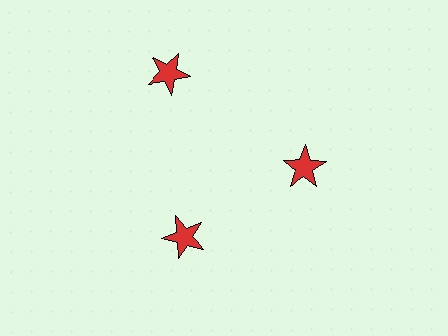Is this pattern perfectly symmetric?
No. The 3 red stars are arranged in a ring, but one element near the 11 o'clock position is pushed outward from the center, breaking the 3-fold rotational symmetry.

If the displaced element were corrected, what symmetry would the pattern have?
It would have 3-fold rotational symmetry — the pattern would map onto itself every 120 degrees.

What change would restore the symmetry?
The symmetry would be restored by moving it inward, back onto the ring so that all 3 stars sit at equal angles and equal distance from the center.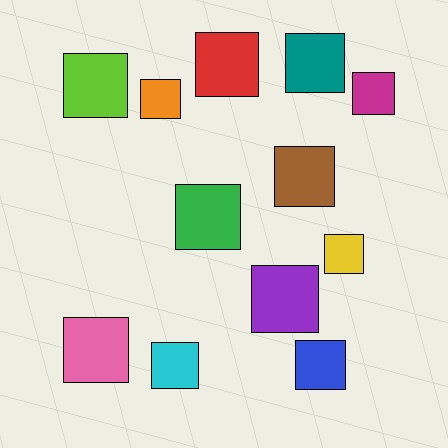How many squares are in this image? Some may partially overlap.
There are 12 squares.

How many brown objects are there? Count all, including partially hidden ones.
There is 1 brown object.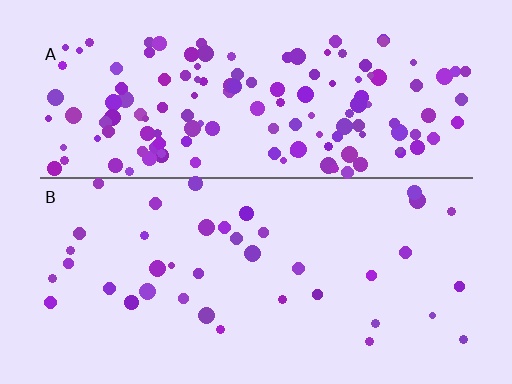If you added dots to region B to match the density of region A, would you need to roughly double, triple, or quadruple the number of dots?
Approximately quadruple.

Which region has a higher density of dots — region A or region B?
A (the top).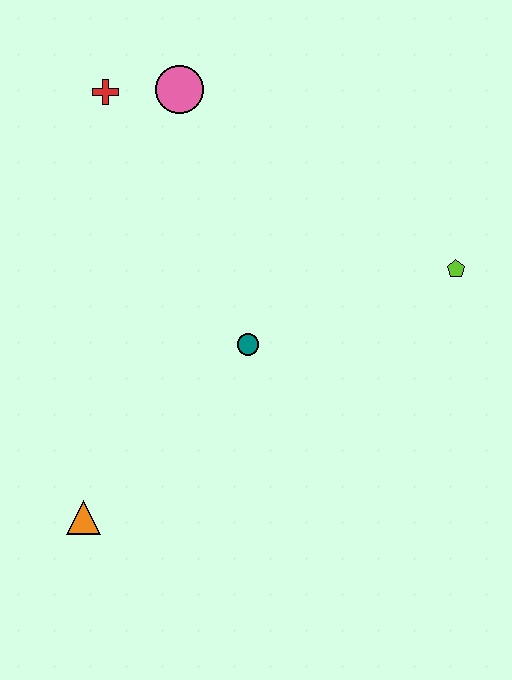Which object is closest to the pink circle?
The red cross is closest to the pink circle.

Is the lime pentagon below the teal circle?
No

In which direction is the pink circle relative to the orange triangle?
The pink circle is above the orange triangle.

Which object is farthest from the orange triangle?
The lime pentagon is farthest from the orange triangle.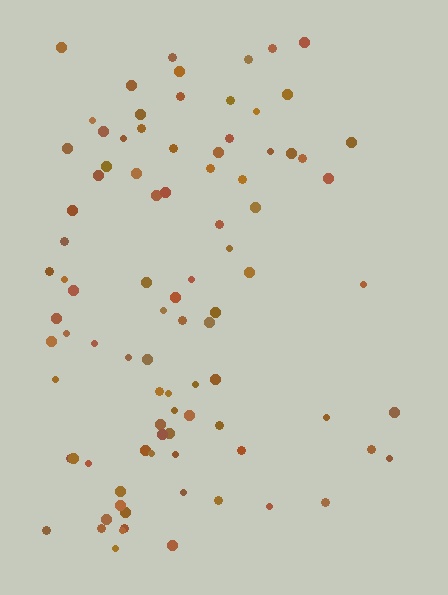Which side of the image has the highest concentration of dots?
The left.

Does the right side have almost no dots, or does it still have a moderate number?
Still a moderate number, just noticeably fewer than the left.